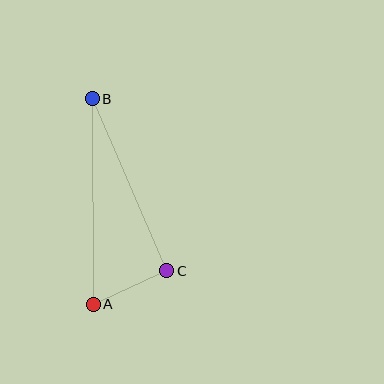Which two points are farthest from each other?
Points A and B are farthest from each other.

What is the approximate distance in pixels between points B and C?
The distance between B and C is approximately 188 pixels.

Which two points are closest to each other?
Points A and C are closest to each other.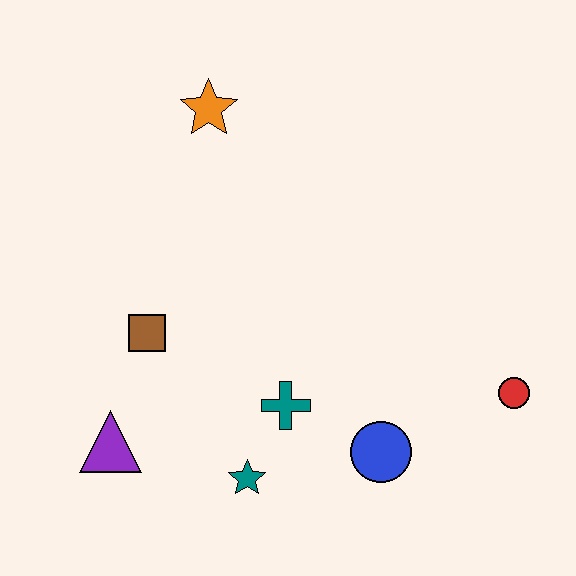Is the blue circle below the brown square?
Yes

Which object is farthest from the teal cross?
The orange star is farthest from the teal cross.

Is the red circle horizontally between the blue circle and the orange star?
No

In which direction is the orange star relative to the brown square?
The orange star is above the brown square.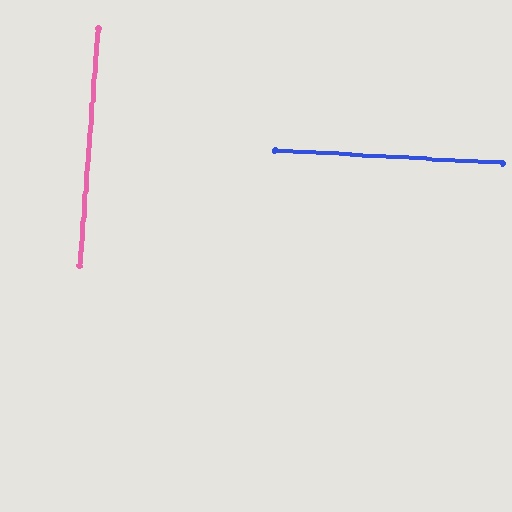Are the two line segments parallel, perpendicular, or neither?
Perpendicular — they meet at approximately 89°.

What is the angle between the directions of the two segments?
Approximately 89 degrees.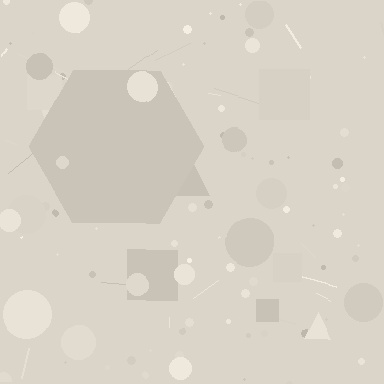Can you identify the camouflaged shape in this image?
The camouflaged shape is a hexagon.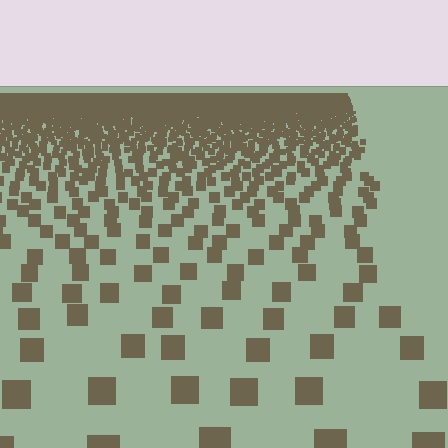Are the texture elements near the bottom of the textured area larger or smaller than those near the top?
Larger. Near the bottom, elements are closer to the viewer and appear at a bigger on-screen size.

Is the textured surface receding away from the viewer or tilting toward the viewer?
The surface is receding away from the viewer. Texture elements get smaller and denser toward the top.